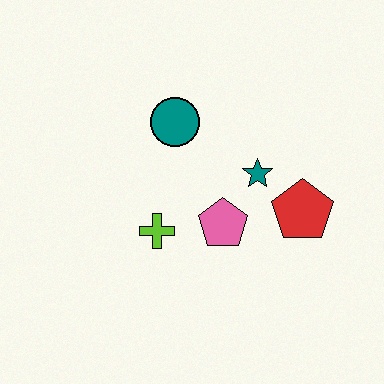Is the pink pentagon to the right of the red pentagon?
No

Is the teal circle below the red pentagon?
No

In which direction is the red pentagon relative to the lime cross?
The red pentagon is to the right of the lime cross.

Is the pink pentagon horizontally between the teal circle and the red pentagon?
Yes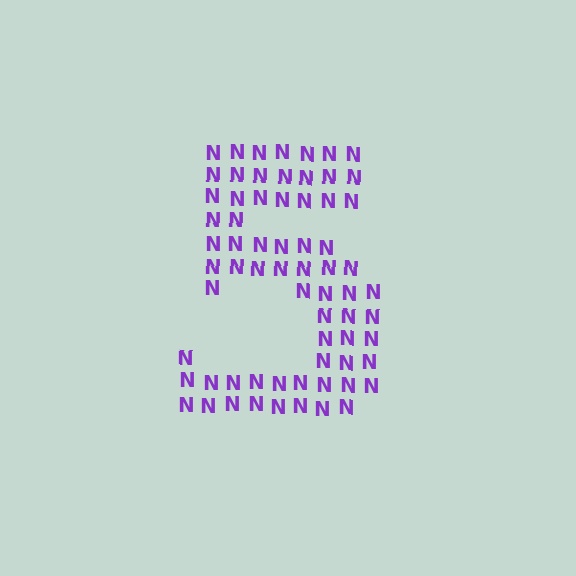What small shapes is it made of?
It is made of small letter N's.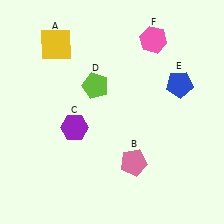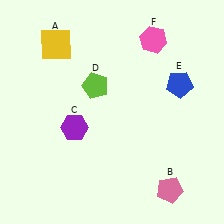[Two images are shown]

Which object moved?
The pink pentagon (B) moved right.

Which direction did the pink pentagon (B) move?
The pink pentagon (B) moved right.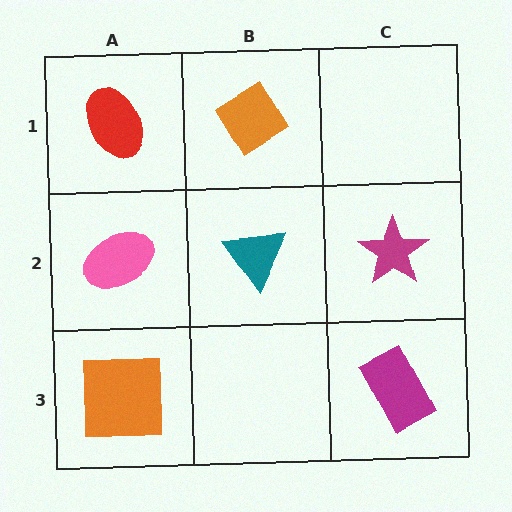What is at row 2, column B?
A teal triangle.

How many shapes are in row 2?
3 shapes.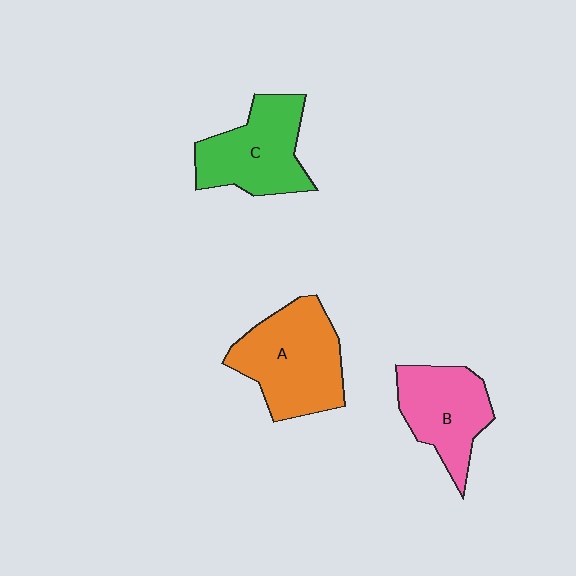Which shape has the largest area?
Shape A (orange).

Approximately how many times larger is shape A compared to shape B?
Approximately 1.3 times.